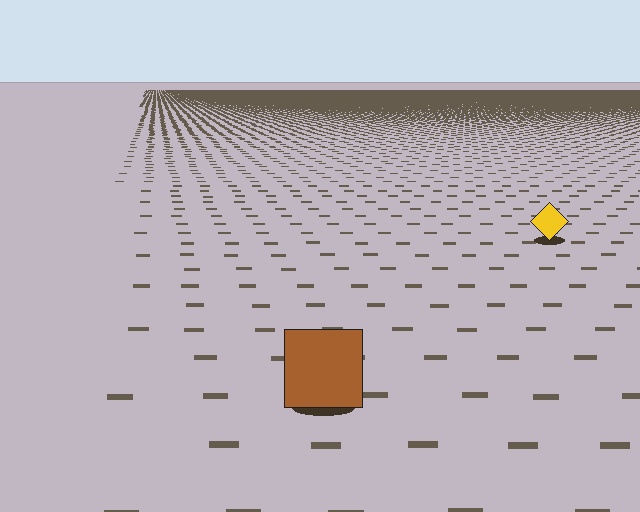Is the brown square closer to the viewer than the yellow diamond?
Yes. The brown square is closer — you can tell from the texture gradient: the ground texture is coarser near it.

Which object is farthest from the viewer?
The yellow diamond is farthest from the viewer. It appears smaller and the ground texture around it is denser.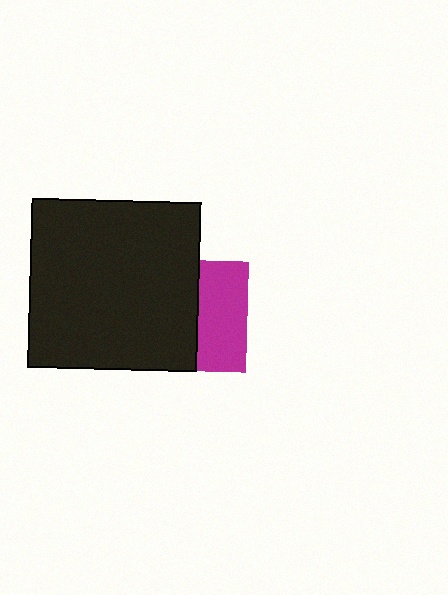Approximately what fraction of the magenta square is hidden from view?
Roughly 56% of the magenta square is hidden behind the black square.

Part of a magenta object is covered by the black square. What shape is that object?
It is a square.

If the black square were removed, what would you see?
You would see the complete magenta square.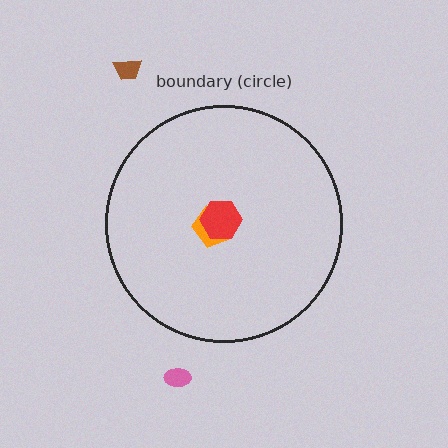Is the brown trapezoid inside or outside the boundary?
Outside.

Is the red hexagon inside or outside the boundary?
Inside.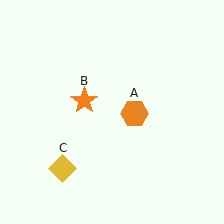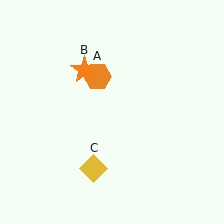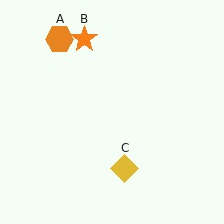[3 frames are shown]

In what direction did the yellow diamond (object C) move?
The yellow diamond (object C) moved right.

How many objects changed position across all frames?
3 objects changed position: orange hexagon (object A), orange star (object B), yellow diamond (object C).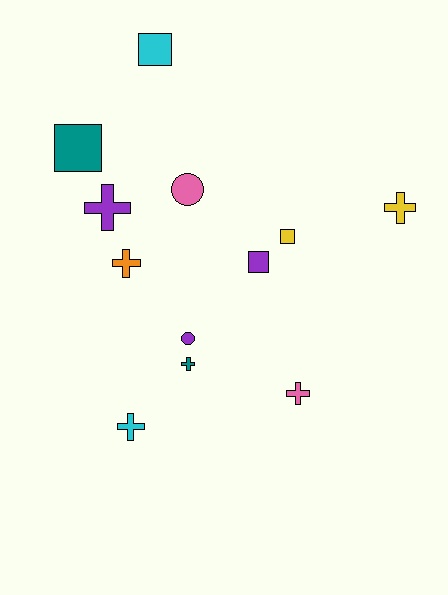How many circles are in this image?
There are 2 circles.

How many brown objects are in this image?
There are no brown objects.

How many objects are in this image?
There are 12 objects.